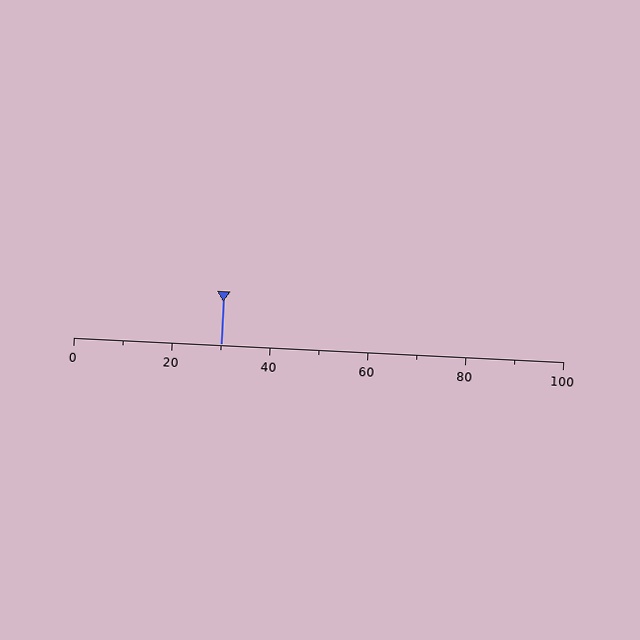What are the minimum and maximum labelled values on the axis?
The axis runs from 0 to 100.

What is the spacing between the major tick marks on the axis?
The major ticks are spaced 20 apart.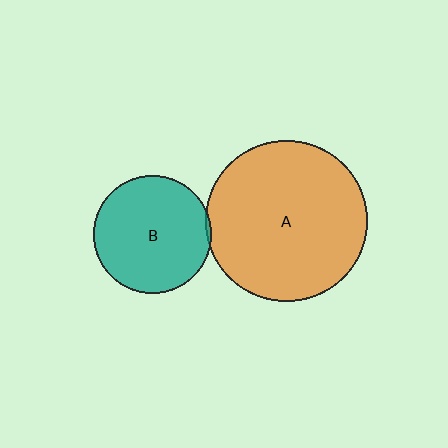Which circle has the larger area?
Circle A (orange).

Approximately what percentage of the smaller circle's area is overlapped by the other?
Approximately 5%.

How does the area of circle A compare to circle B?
Approximately 1.9 times.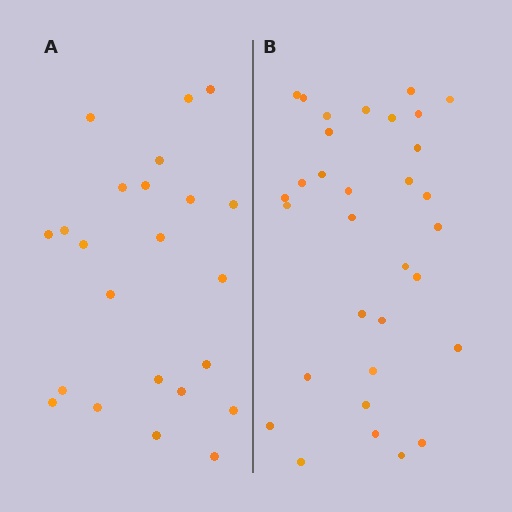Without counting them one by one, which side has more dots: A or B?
Region B (the right region) has more dots.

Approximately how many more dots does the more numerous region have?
Region B has roughly 8 or so more dots than region A.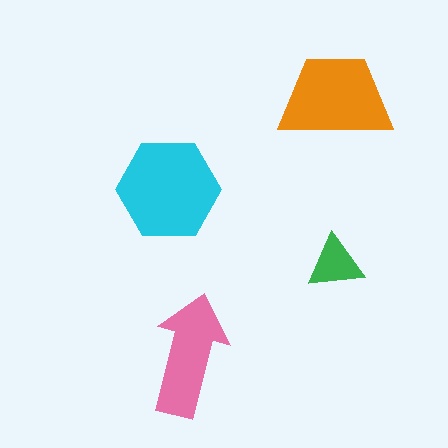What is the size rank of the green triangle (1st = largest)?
4th.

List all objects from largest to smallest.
The cyan hexagon, the orange trapezoid, the pink arrow, the green triangle.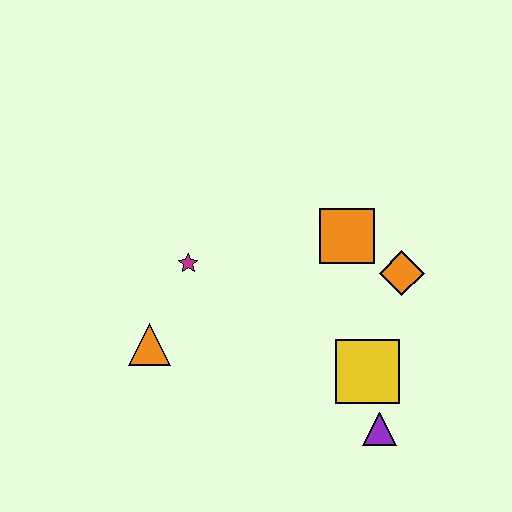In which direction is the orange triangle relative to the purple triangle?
The orange triangle is to the left of the purple triangle.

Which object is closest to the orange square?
The orange diamond is closest to the orange square.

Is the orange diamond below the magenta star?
Yes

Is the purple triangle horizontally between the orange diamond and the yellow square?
Yes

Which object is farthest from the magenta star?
The purple triangle is farthest from the magenta star.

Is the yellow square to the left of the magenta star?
No